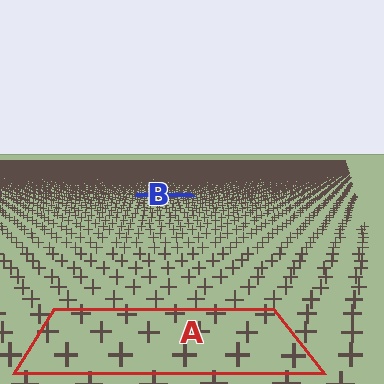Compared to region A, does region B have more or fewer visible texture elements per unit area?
Region B has more texture elements per unit area — they are packed more densely because it is farther away.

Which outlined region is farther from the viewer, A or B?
Region B is farther from the viewer — the texture elements inside it appear smaller and more densely packed.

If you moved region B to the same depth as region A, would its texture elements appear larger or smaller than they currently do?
They would appear larger. At a closer depth, the same texture elements are projected at a bigger on-screen size.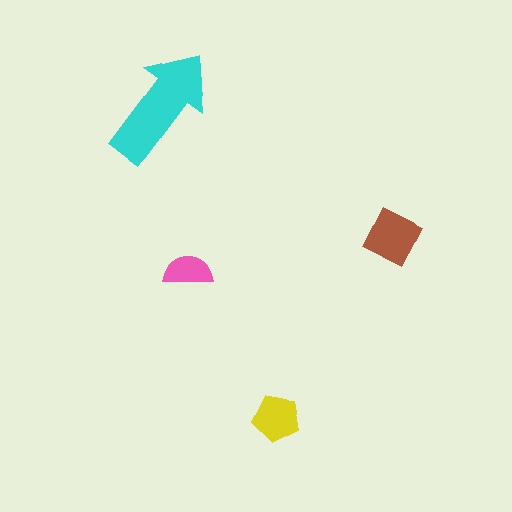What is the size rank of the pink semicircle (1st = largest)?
4th.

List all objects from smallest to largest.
The pink semicircle, the yellow pentagon, the brown diamond, the cyan arrow.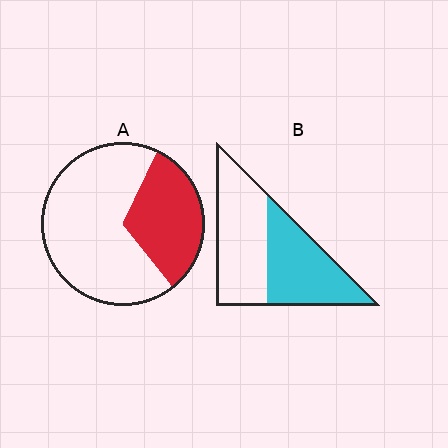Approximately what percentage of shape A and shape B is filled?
A is approximately 35% and B is approximately 50%.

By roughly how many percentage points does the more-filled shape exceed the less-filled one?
By roughly 15 percentage points (B over A).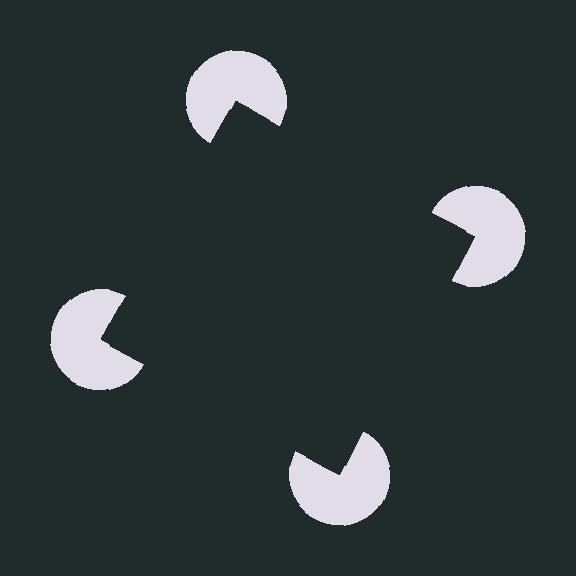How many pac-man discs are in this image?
There are 4 — one at each vertex of the illusory square.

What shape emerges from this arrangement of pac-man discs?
An illusory square — its edges are inferred from the aligned wedge cuts in the pac-man discs, not physically drawn.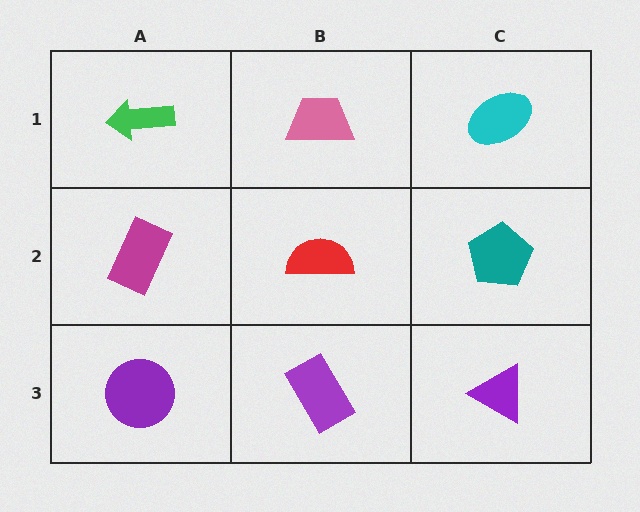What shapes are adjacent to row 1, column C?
A teal pentagon (row 2, column C), a pink trapezoid (row 1, column B).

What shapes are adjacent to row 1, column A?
A magenta rectangle (row 2, column A), a pink trapezoid (row 1, column B).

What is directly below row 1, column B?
A red semicircle.